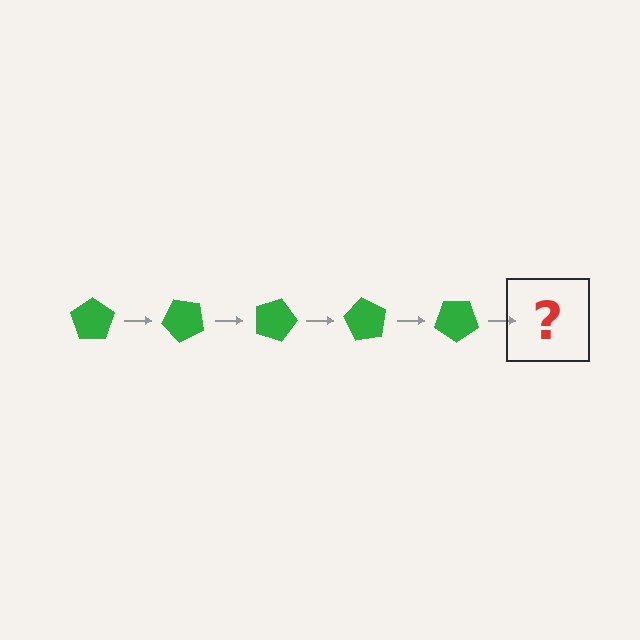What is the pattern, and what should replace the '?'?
The pattern is that the pentagon rotates 45 degrees each step. The '?' should be a green pentagon rotated 225 degrees.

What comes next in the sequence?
The next element should be a green pentagon rotated 225 degrees.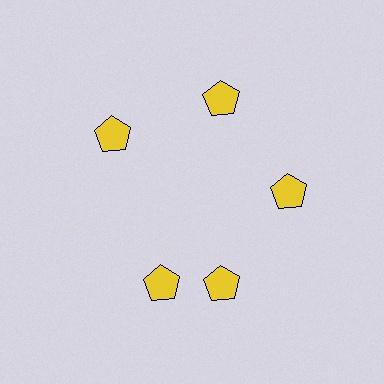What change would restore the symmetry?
The symmetry would be restored by rotating it back into even spacing with its neighbors so that all 5 pentagons sit at equal angles and equal distance from the center.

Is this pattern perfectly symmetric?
No. The 5 yellow pentagons are arranged in a ring, but one element near the 8 o'clock position is rotated out of alignment along the ring, breaking the 5-fold rotational symmetry.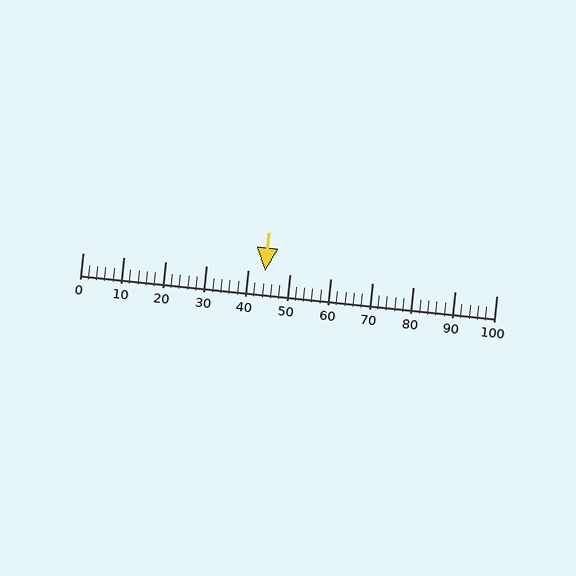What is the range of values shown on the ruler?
The ruler shows values from 0 to 100.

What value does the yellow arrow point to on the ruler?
The yellow arrow points to approximately 44.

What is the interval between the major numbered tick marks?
The major tick marks are spaced 10 units apart.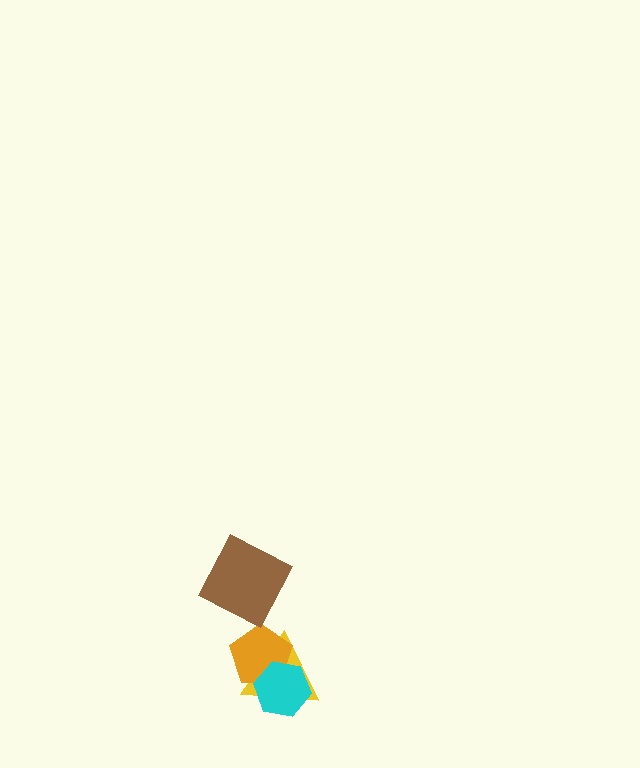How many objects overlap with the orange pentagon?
2 objects overlap with the orange pentagon.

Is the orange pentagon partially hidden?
Yes, it is partially covered by another shape.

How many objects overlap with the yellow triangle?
2 objects overlap with the yellow triangle.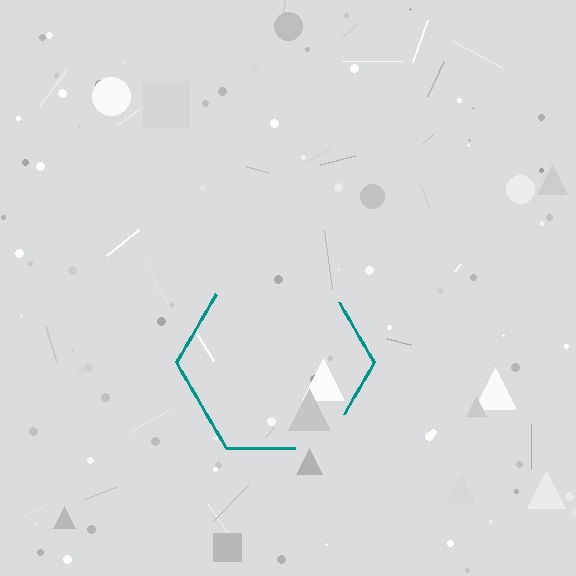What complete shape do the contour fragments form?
The contour fragments form a hexagon.